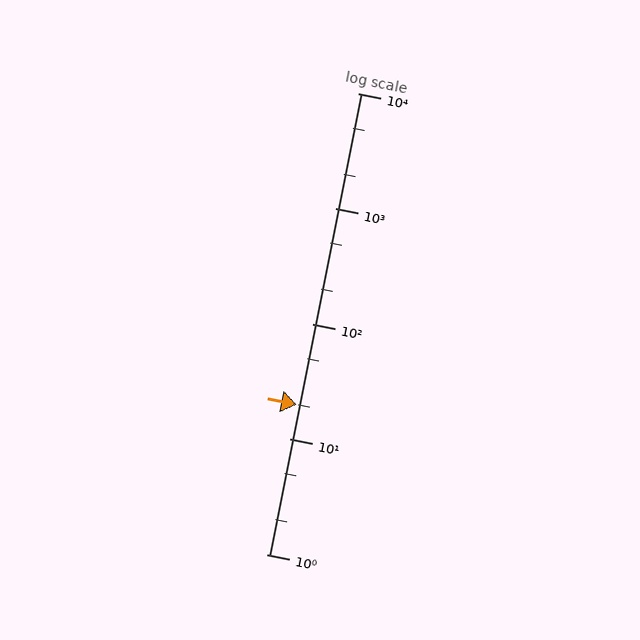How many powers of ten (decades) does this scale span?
The scale spans 4 decades, from 1 to 10000.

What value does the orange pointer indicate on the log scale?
The pointer indicates approximately 20.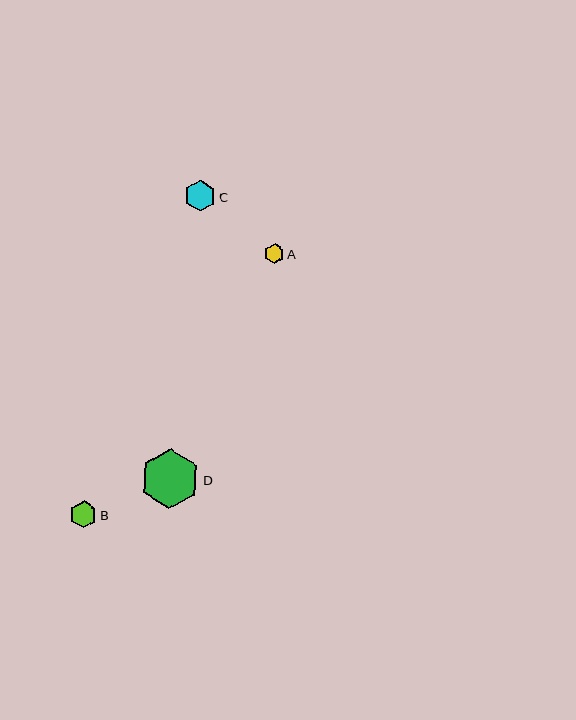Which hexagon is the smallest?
Hexagon A is the smallest with a size of approximately 20 pixels.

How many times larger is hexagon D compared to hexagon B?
Hexagon D is approximately 2.2 times the size of hexagon B.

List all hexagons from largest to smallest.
From largest to smallest: D, C, B, A.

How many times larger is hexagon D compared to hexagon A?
Hexagon D is approximately 3.0 times the size of hexagon A.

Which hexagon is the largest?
Hexagon D is the largest with a size of approximately 60 pixels.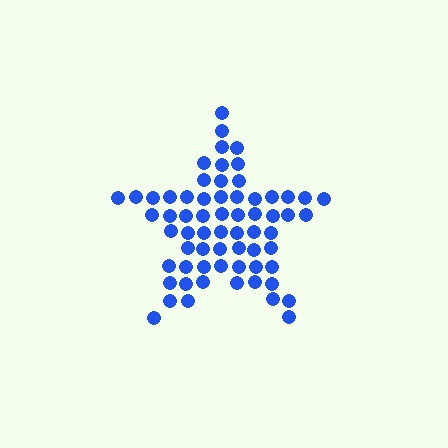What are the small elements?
The small elements are circles.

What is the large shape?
The large shape is a star.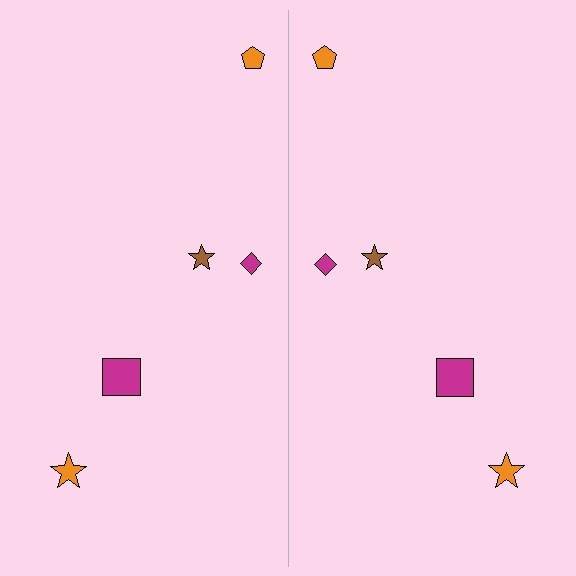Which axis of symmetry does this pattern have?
The pattern has a vertical axis of symmetry running through the center of the image.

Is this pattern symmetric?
Yes, this pattern has bilateral (reflection) symmetry.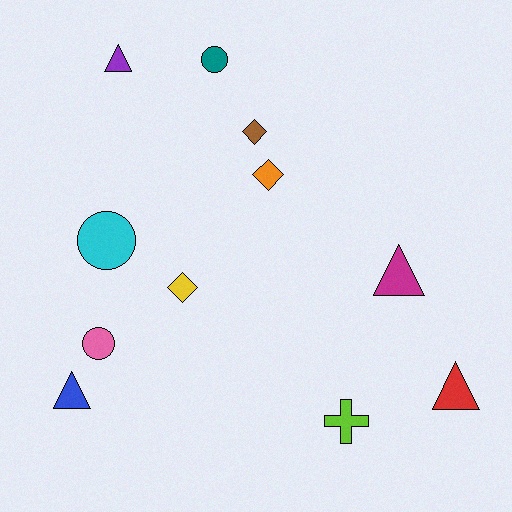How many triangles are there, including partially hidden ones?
There are 4 triangles.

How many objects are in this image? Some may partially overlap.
There are 11 objects.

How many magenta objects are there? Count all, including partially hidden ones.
There is 1 magenta object.